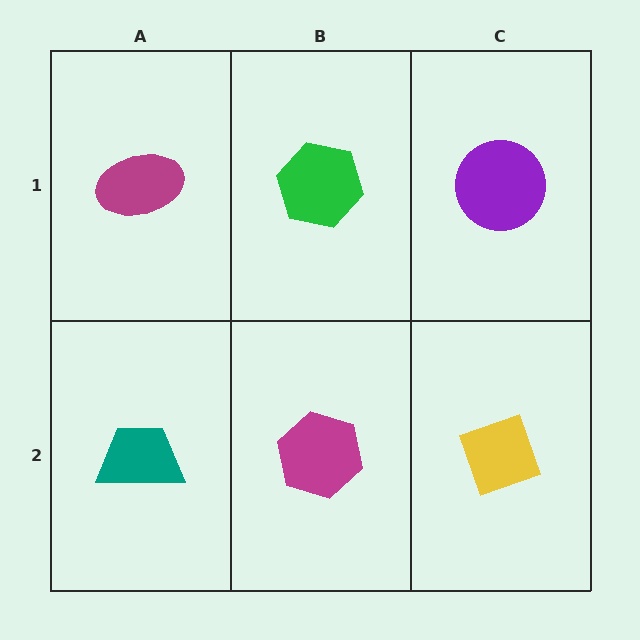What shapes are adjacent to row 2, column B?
A green hexagon (row 1, column B), a teal trapezoid (row 2, column A), a yellow diamond (row 2, column C).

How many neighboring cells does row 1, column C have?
2.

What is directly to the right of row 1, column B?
A purple circle.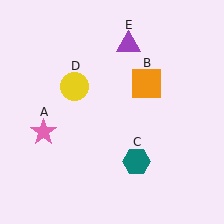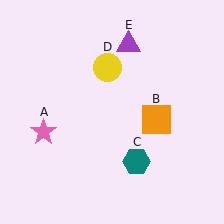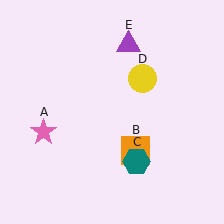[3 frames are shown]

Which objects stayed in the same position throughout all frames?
Pink star (object A) and teal hexagon (object C) and purple triangle (object E) remained stationary.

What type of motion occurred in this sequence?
The orange square (object B), yellow circle (object D) rotated clockwise around the center of the scene.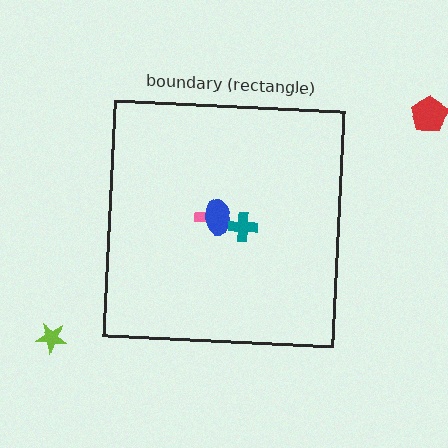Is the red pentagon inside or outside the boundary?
Outside.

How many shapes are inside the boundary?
3 inside, 2 outside.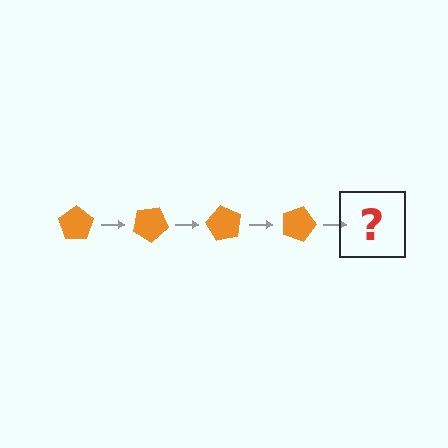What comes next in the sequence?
The next element should be an orange pentagon rotated 120 degrees.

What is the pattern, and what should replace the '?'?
The pattern is that the pentagon rotates 30 degrees each step. The '?' should be an orange pentagon rotated 120 degrees.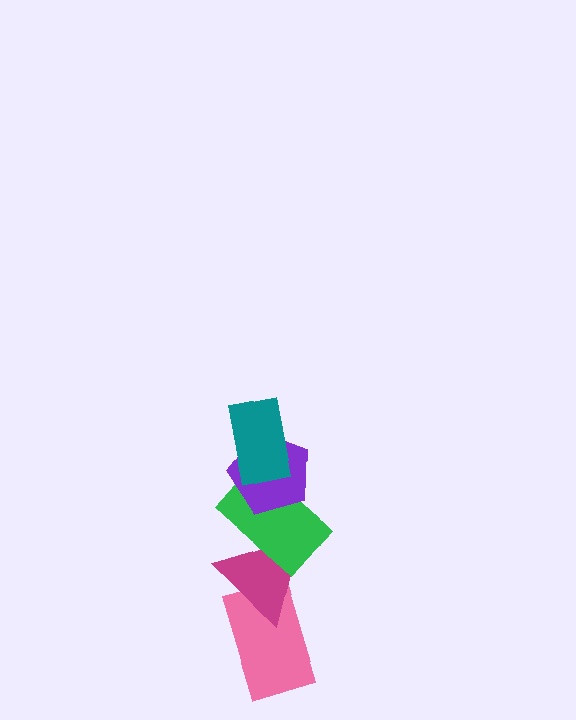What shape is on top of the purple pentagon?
The teal rectangle is on top of the purple pentagon.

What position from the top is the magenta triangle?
The magenta triangle is 4th from the top.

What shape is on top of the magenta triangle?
The green rectangle is on top of the magenta triangle.